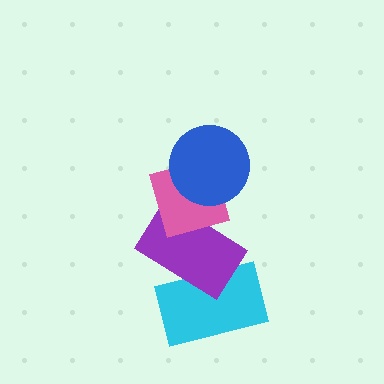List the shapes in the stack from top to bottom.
From top to bottom: the blue circle, the pink diamond, the purple rectangle, the cyan rectangle.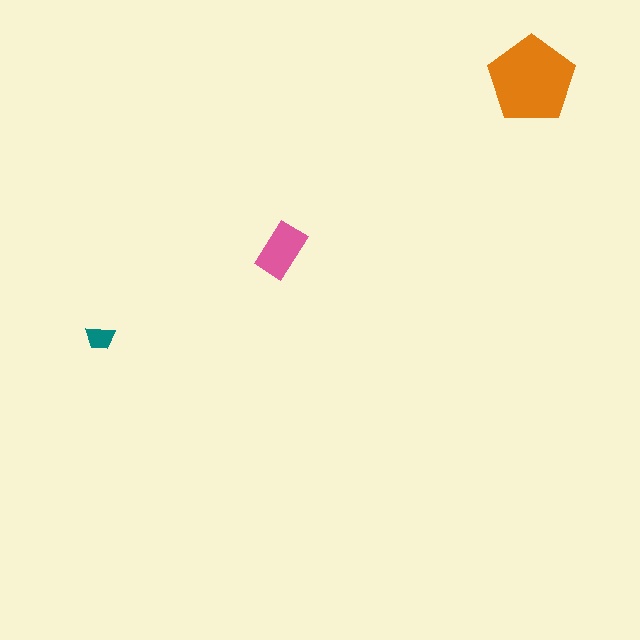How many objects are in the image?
There are 3 objects in the image.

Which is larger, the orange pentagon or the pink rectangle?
The orange pentagon.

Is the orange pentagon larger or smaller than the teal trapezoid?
Larger.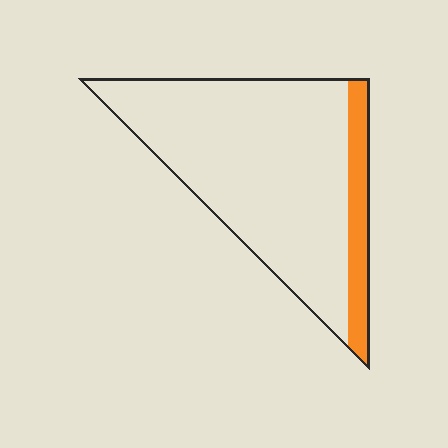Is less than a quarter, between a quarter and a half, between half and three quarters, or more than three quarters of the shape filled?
Less than a quarter.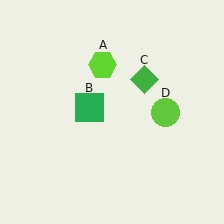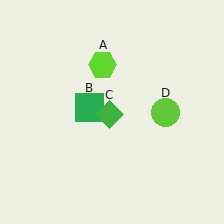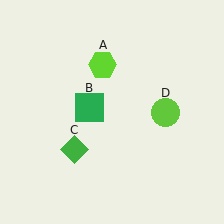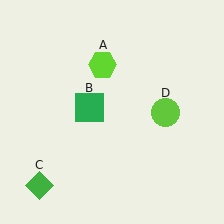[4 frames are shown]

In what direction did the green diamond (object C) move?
The green diamond (object C) moved down and to the left.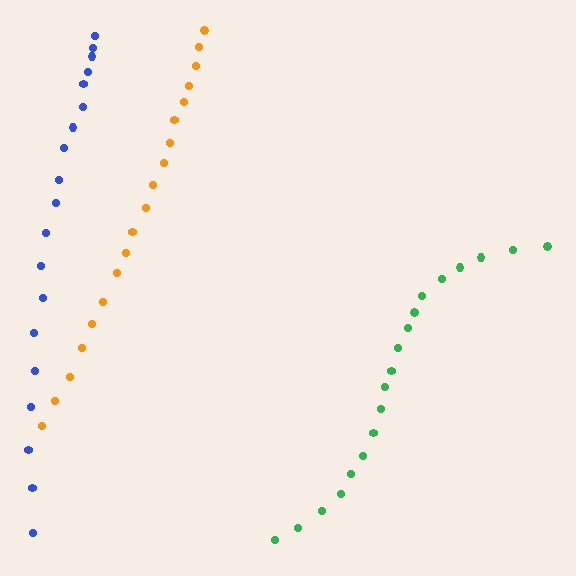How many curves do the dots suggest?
There are 3 distinct paths.